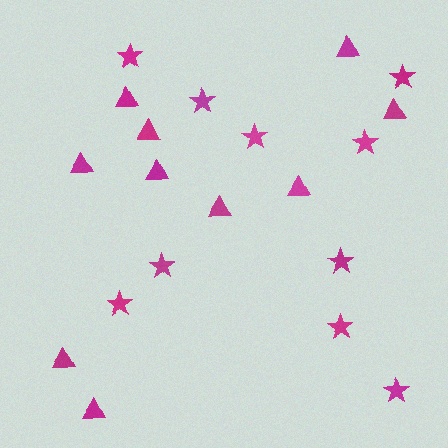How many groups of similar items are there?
There are 2 groups: one group of triangles (10) and one group of stars (10).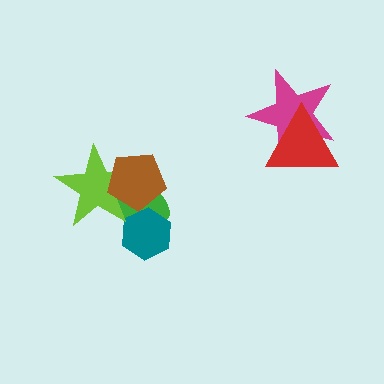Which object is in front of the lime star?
The brown pentagon is in front of the lime star.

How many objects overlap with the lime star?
2 objects overlap with the lime star.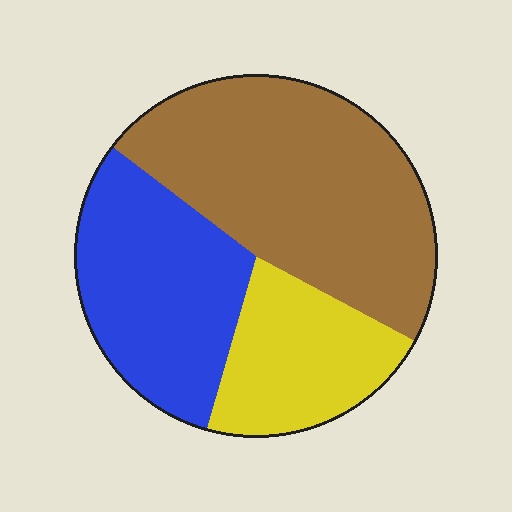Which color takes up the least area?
Yellow, at roughly 20%.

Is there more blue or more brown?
Brown.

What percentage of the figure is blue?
Blue covers 31% of the figure.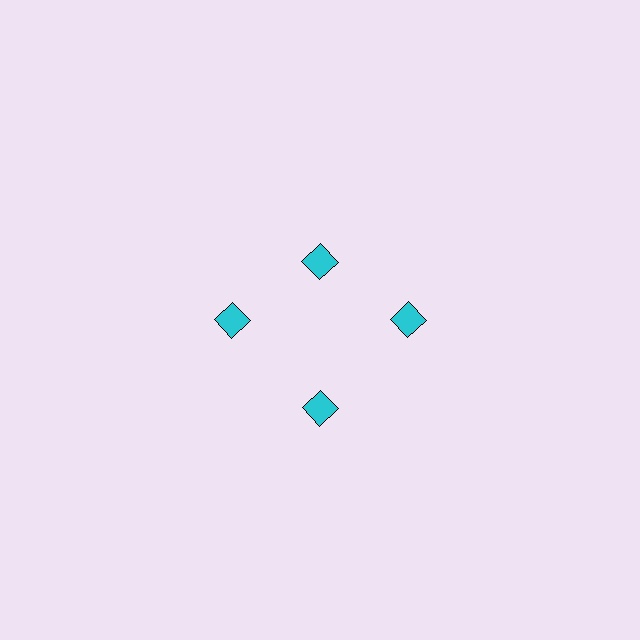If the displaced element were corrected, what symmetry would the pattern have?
It would have 4-fold rotational symmetry — the pattern would map onto itself every 90 degrees.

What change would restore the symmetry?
The symmetry would be restored by moving it outward, back onto the ring so that all 4 squares sit at equal angles and equal distance from the center.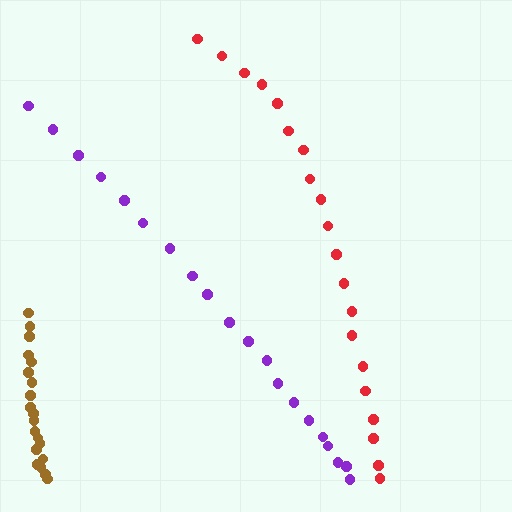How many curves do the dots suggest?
There are 3 distinct paths.